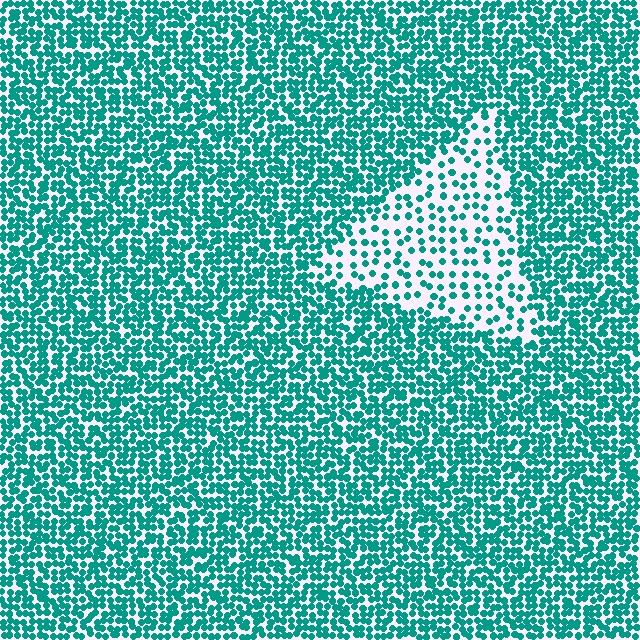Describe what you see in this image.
The image contains small teal elements arranged at two different densities. A triangle-shaped region is visible where the elements are less densely packed than the surrounding area.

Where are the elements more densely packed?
The elements are more densely packed outside the triangle boundary.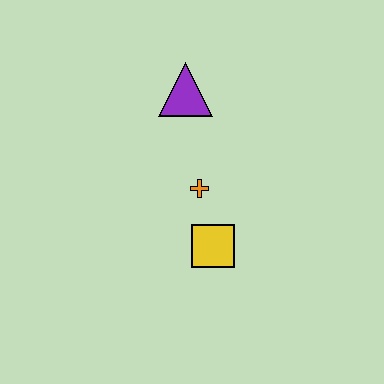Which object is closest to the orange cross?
The yellow square is closest to the orange cross.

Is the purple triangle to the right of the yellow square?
No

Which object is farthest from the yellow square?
The purple triangle is farthest from the yellow square.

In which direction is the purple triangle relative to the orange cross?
The purple triangle is above the orange cross.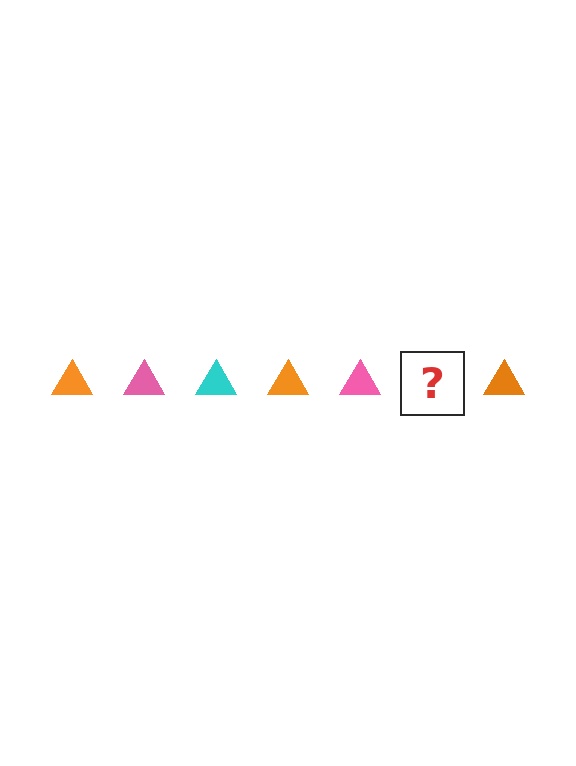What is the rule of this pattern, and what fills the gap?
The rule is that the pattern cycles through orange, pink, cyan triangles. The gap should be filled with a cyan triangle.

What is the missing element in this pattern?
The missing element is a cyan triangle.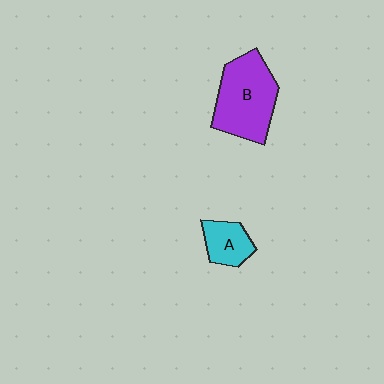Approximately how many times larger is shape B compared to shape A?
Approximately 2.3 times.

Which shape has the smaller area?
Shape A (cyan).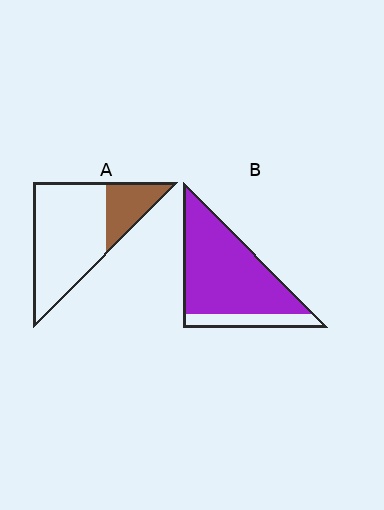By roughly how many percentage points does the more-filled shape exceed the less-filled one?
By roughly 55 percentage points (B over A).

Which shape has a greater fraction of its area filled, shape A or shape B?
Shape B.